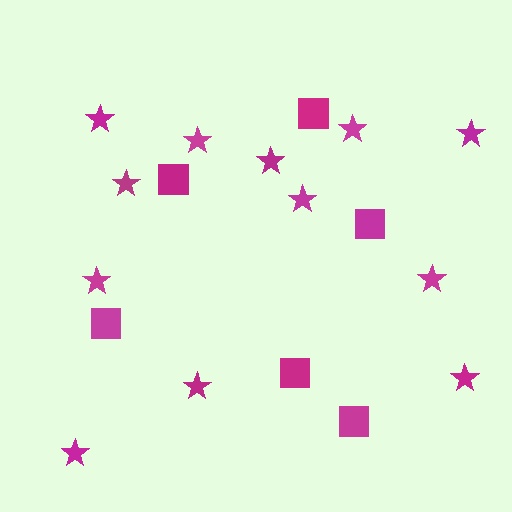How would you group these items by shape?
There are 2 groups: one group of squares (6) and one group of stars (12).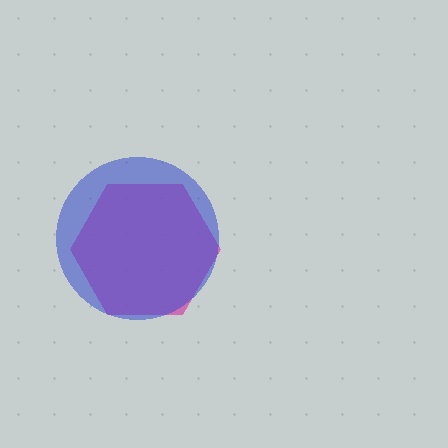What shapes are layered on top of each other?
The layered shapes are: a magenta hexagon, a blue circle.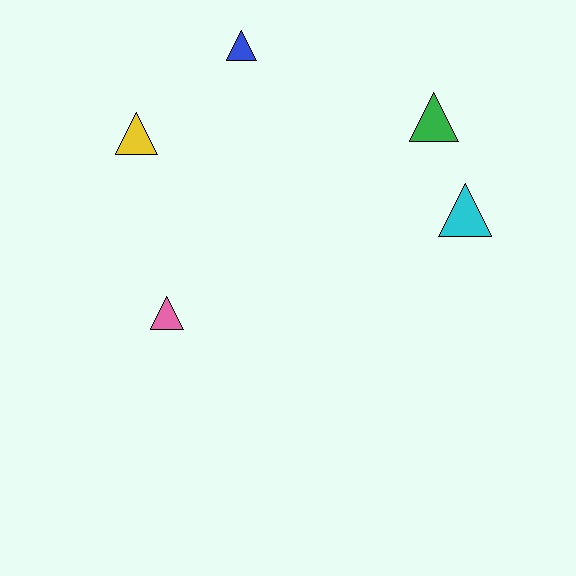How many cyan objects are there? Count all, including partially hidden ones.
There is 1 cyan object.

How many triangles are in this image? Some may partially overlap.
There are 5 triangles.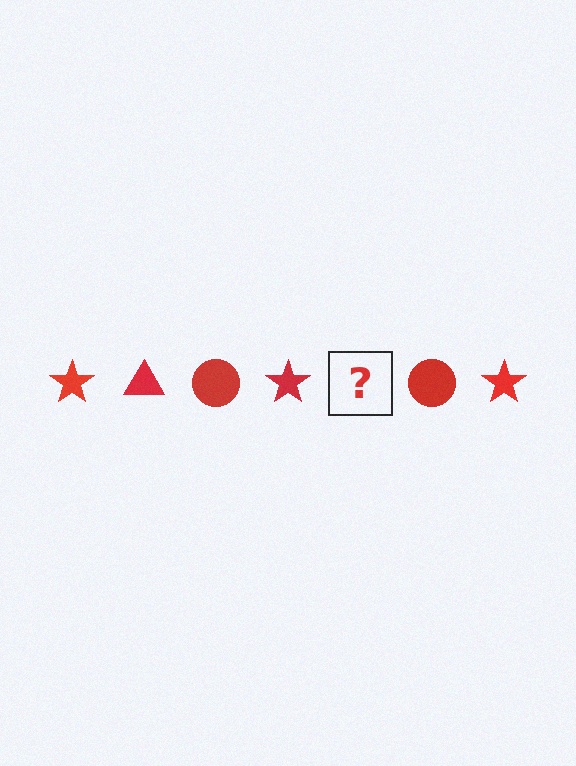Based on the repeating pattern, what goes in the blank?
The blank should be a red triangle.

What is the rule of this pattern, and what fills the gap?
The rule is that the pattern cycles through star, triangle, circle shapes in red. The gap should be filled with a red triangle.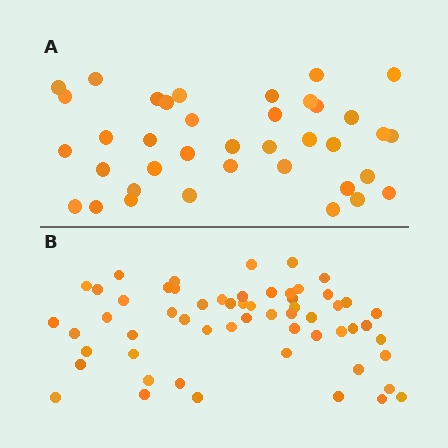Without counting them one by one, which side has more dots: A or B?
Region B (the bottom region) has more dots.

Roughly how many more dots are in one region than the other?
Region B has approximately 20 more dots than region A.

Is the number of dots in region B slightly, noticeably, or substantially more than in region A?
Region B has substantially more. The ratio is roughly 1.5 to 1.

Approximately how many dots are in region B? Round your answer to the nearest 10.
About 60 dots. (The exact count is 58, which rounds to 60.)